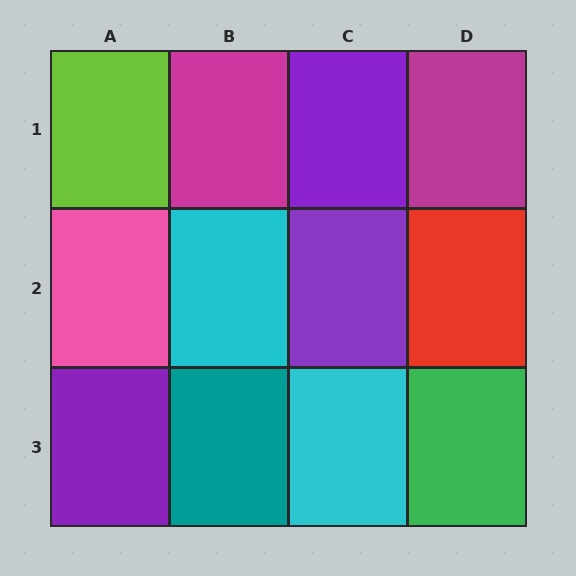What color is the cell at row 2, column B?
Cyan.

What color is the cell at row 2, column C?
Purple.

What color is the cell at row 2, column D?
Red.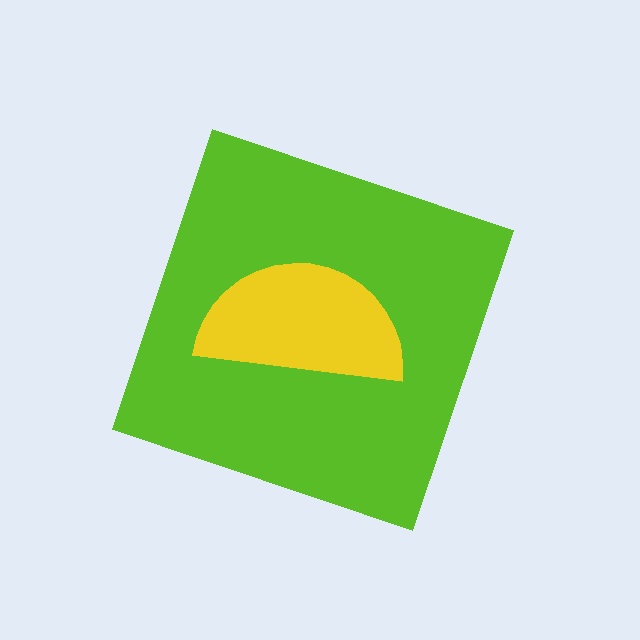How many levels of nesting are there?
2.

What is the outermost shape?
The lime diamond.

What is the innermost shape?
The yellow semicircle.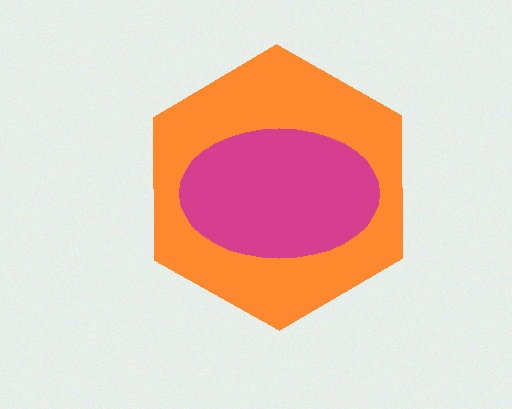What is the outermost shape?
The orange hexagon.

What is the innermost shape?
The magenta ellipse.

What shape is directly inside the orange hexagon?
The magenta ellipse.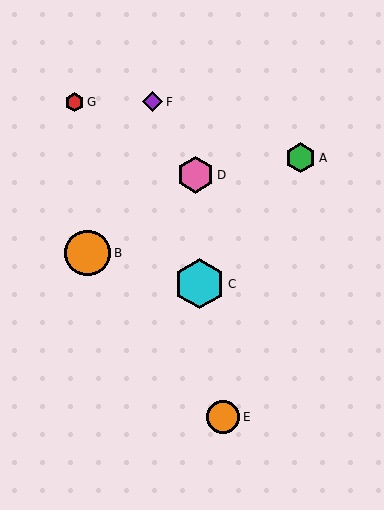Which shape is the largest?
The cyan hexagon (labeled C) is the largest.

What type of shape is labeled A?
Shape A is a green hexagon.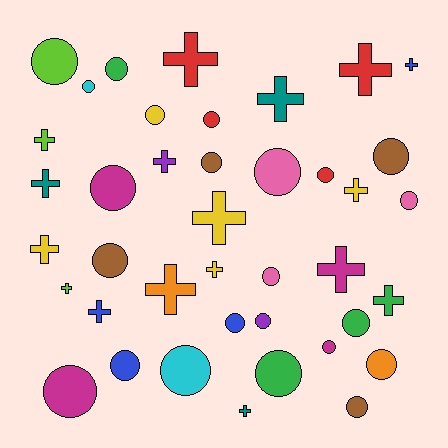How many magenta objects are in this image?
There are 4 magenta objects.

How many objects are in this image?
There are 40 objects.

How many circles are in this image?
There are 23 circles.